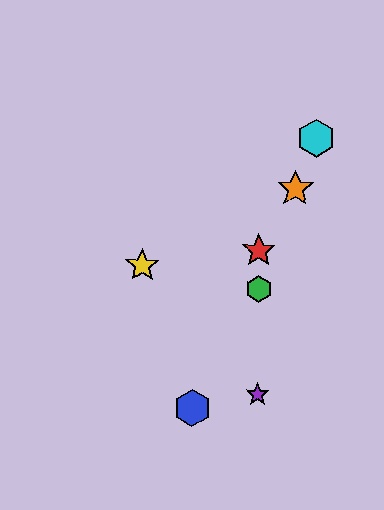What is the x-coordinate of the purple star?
The purple star is at x≈257.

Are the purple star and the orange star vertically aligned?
No, the purple star is at x≈257 and the orange star is at x≈295.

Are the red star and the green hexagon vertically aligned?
Yes, both are at x≈259.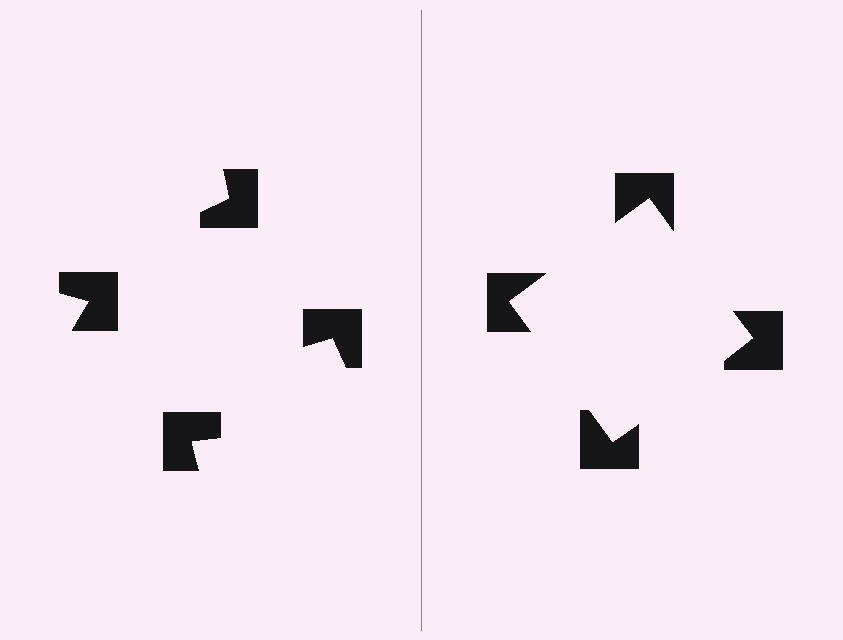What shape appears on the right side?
An illusory square.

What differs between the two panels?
The notched squares are positioned identically on both sides; only the wedge orientations differ. On the right they align to a square; on the left they are misaligned.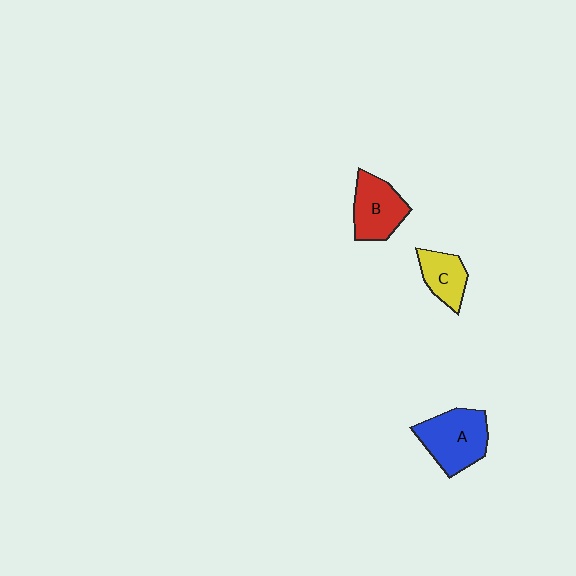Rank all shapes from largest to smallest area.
From largest to smallest: A (blue), B (red), C (yellow).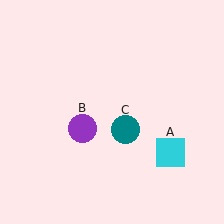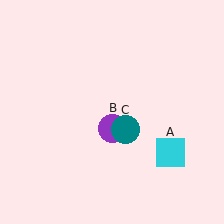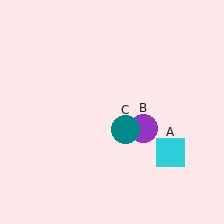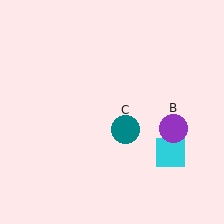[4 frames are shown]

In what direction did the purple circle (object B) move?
The purple circle (object B) moved right.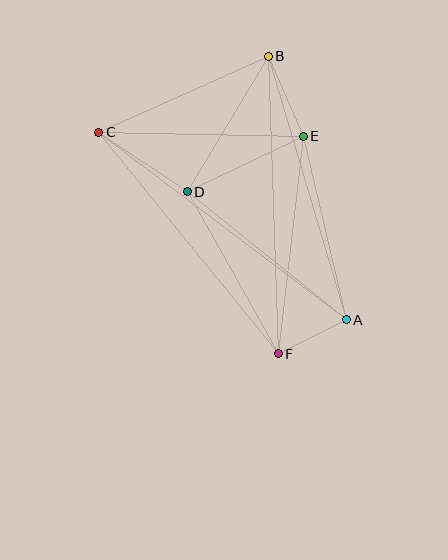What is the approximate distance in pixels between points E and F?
The distance between E and F is approximately 219 pixels.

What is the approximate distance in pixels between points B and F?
The distance between B and F is approximately 298 pixels.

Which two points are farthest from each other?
Points A and C are farthest from each other.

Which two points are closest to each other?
Points A and F are closest to each other.